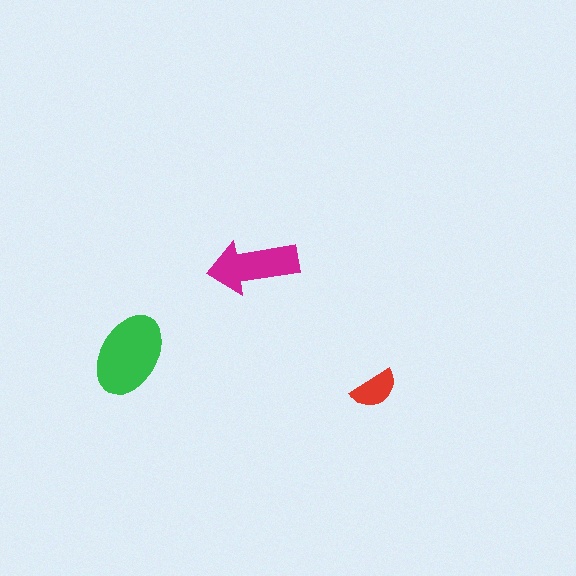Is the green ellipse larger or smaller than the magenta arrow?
Larger.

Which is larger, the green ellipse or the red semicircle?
The green ellipse.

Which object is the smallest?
The red semicircle.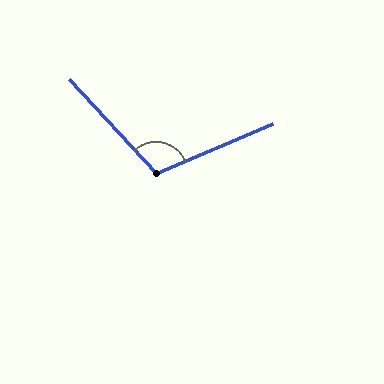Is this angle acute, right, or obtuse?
It is obtuse.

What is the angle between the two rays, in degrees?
Approximately 110 degrees.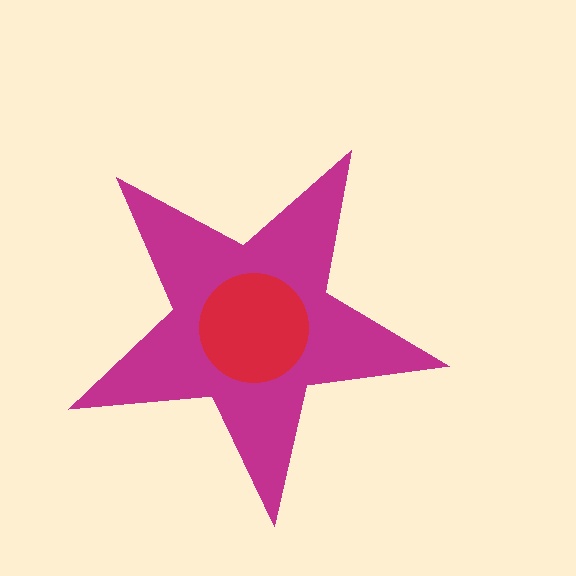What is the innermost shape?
The red circle.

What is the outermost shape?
The magenta star.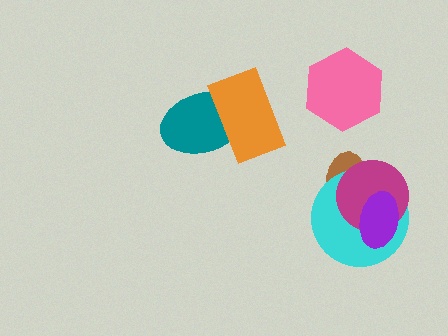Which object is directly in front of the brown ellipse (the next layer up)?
The cyan circle is directly in front of the brown ellipse.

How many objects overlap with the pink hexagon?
0 objects overlap with the pink hexagon.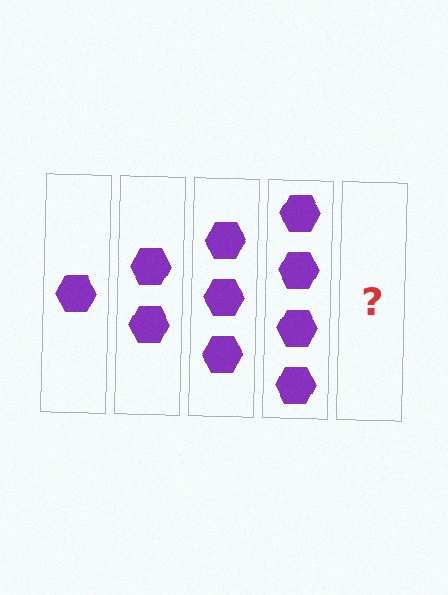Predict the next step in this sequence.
The next step is 5 hexagons.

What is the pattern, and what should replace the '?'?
The pattern is that each step adds one more hexagon. The '?' should be 5 hexagons.